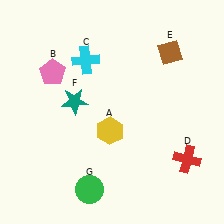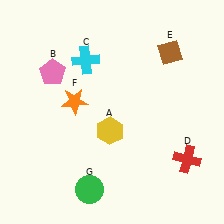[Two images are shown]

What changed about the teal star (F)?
In Image 1, F is teal. In Image 2, it changed to orange.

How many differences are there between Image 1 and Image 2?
There is 1 difference between the two images.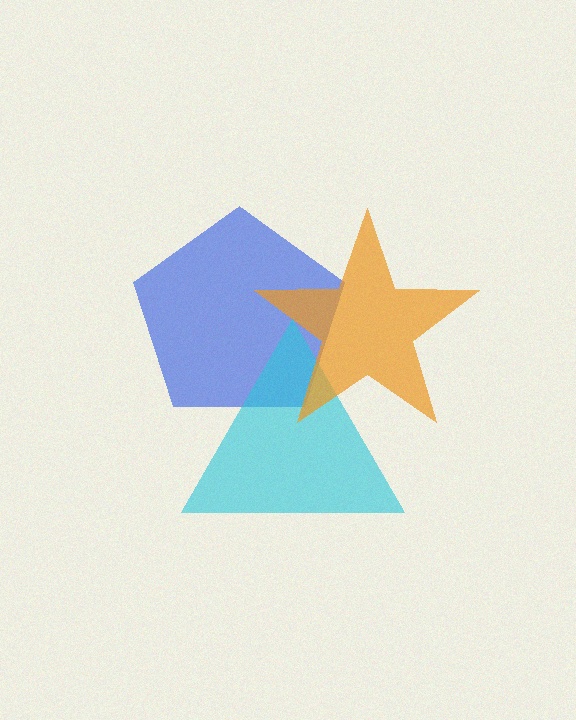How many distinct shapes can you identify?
There are 3 distinct shapes: a blue pentagon, a cyan triangle, an orange star.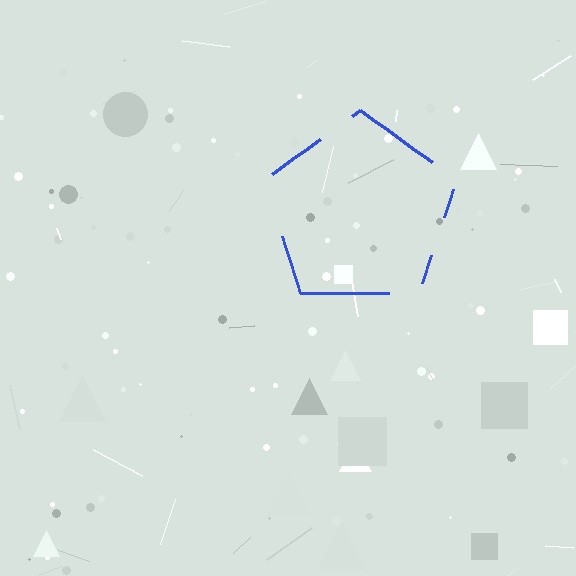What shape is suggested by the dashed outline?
The dashed outline suggests a pentagon.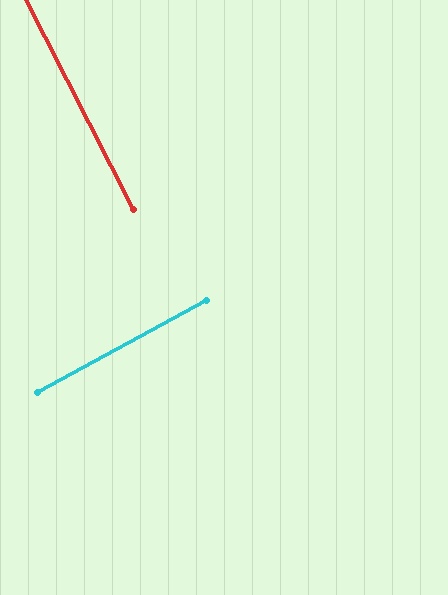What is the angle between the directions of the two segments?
Approximately 88 degrees.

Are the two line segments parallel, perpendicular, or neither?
Perpendicular — they meet at approximately 88°.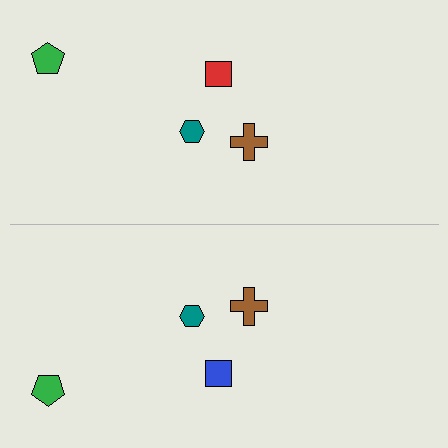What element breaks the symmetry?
The blue square on the bottom side breaks the symmetry — its mirror counterpart is red.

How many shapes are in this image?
There are 8 shapes in this image.